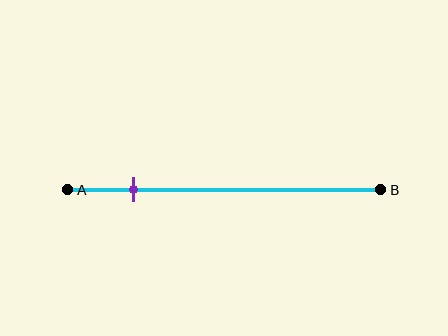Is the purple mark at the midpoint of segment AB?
No, the mark is at about 20% from A, not at the 50% midpoint.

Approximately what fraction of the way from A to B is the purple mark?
The purple mark is approximately 20% of the way from A to B.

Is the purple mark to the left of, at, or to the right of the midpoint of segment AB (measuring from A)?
The purple mark is to the left of the midpoint of segment AB.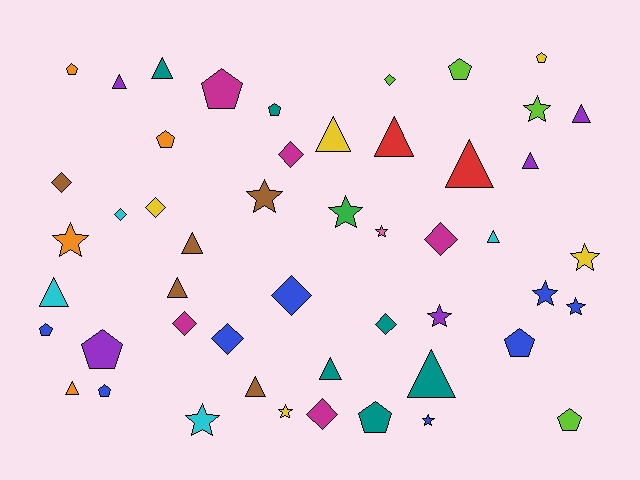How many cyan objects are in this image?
There are 4 cyan objects.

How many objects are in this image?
There are 50 objects.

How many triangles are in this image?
There are 15 triangles.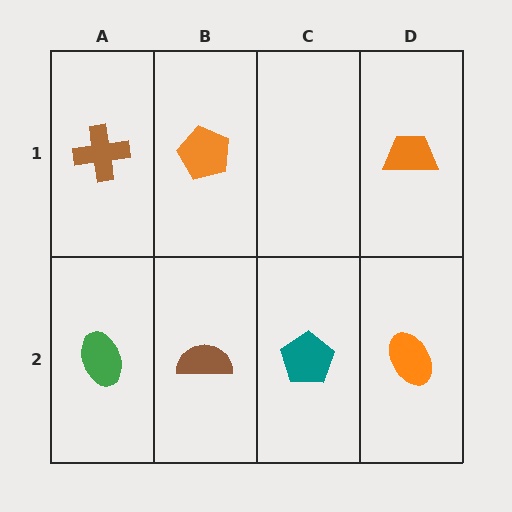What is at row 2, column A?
A green ellipse.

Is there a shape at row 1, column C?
No, that cell is empty.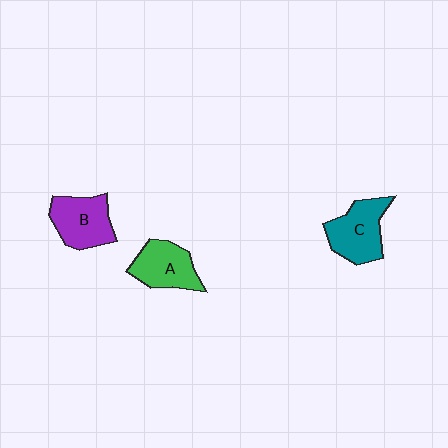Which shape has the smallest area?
Shape A (green).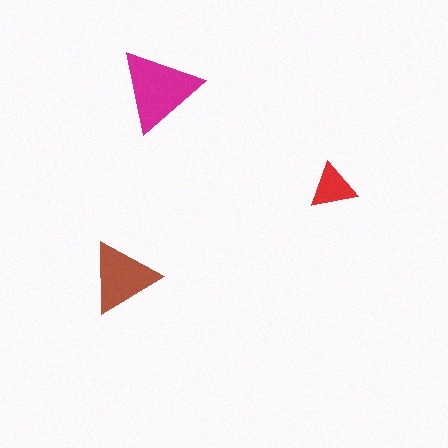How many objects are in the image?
There are 3 objects in the image.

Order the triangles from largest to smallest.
the magenta one, the brown one, the red one.